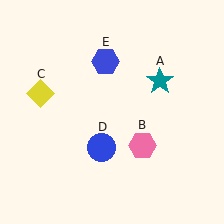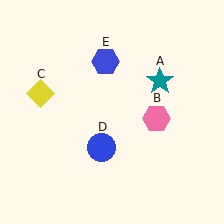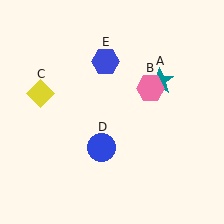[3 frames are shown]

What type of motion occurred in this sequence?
The pink hexagon (object B) rotated counterclockwise around the center of the scene.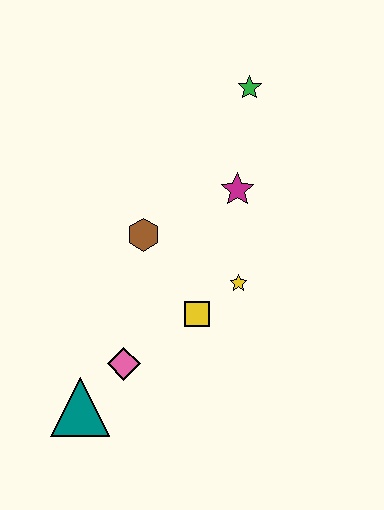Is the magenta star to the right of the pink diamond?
Yes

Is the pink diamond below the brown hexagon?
Yes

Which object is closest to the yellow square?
The yellow star is closest to the yellow square.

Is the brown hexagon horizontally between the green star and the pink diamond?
Yes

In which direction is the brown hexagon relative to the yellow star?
The brown hexagon is to the left of the yellow star.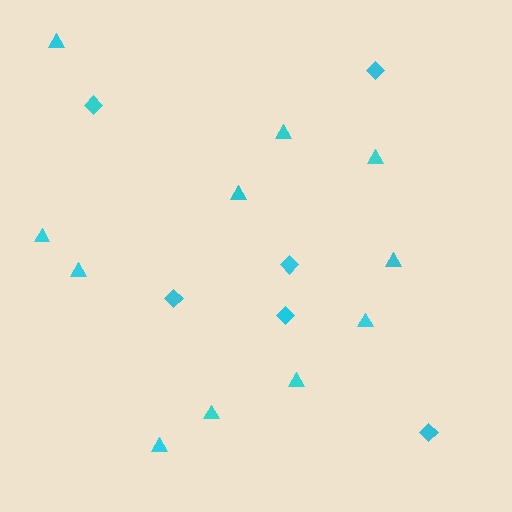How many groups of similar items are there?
There are 2 groups: one group of triangles (11) and one group of diamonds (6).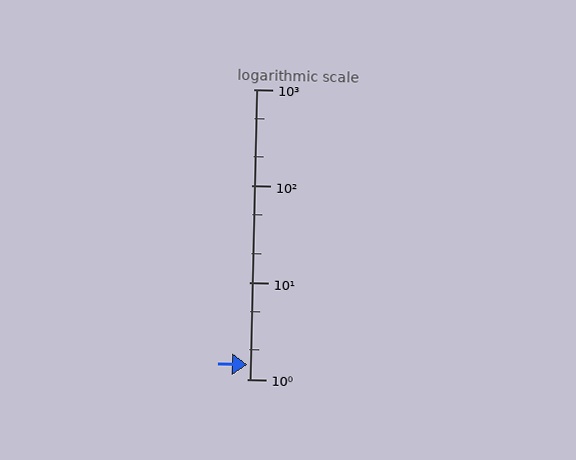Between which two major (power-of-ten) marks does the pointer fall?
The pointer is between 1 and 10.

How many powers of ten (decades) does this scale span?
The scale spans 3 decades, from 1 to 1000.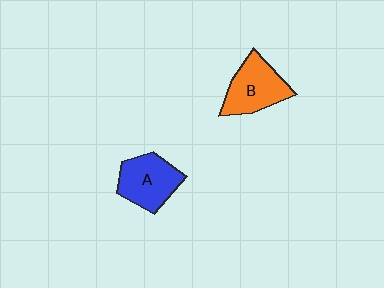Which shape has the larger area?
Shape B (orange).